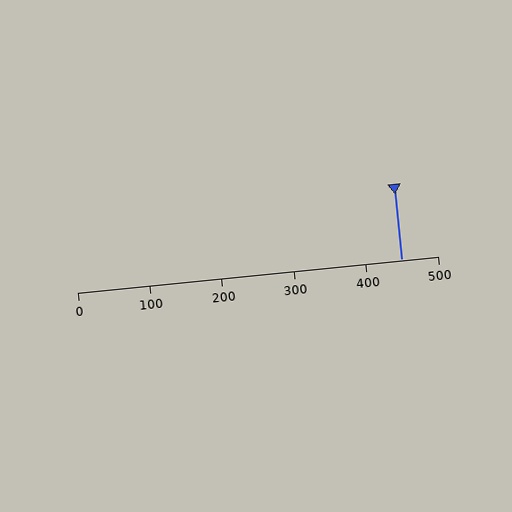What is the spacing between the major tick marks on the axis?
The major ticks are spaced 100 apart.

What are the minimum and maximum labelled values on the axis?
The axis runs from 0 to 500.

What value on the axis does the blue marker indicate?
The marker indicates approximately 450.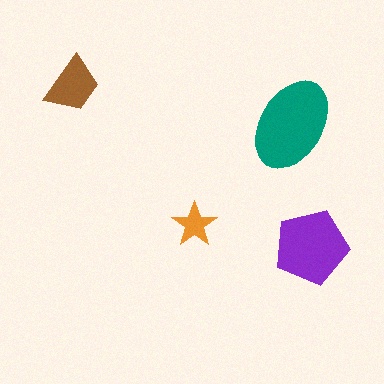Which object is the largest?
The teal ellipse.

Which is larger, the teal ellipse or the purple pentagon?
The teal ellipse.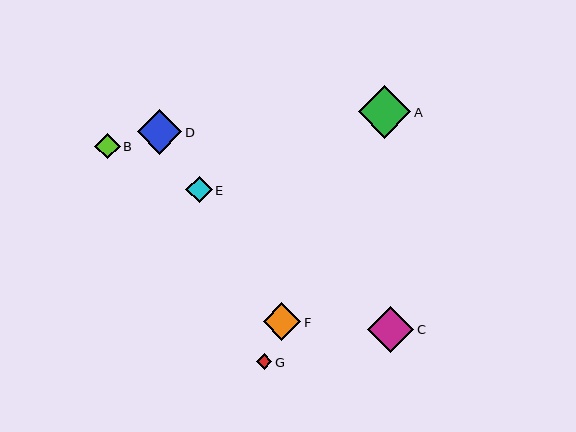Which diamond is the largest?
Diamond A is the largest with a size of approximately 53 pixels.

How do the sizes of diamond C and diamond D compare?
Diamond C and diamond D are approximately the same size.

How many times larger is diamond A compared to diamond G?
Diamond A is approximately 3.4 times the size of diamond G.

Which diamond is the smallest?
Diamond G is the smallest with a size of approximately 15 pixels.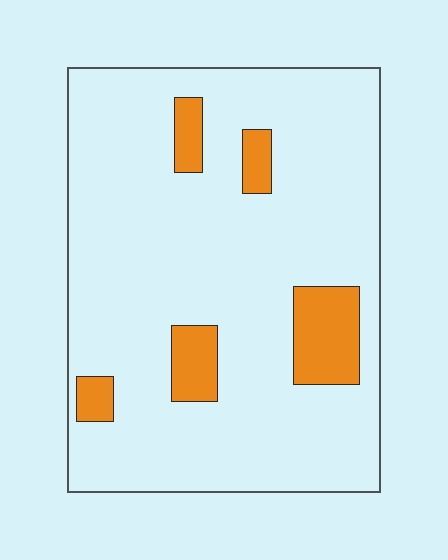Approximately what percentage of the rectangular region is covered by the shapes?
Approximately 10%.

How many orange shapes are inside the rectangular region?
5.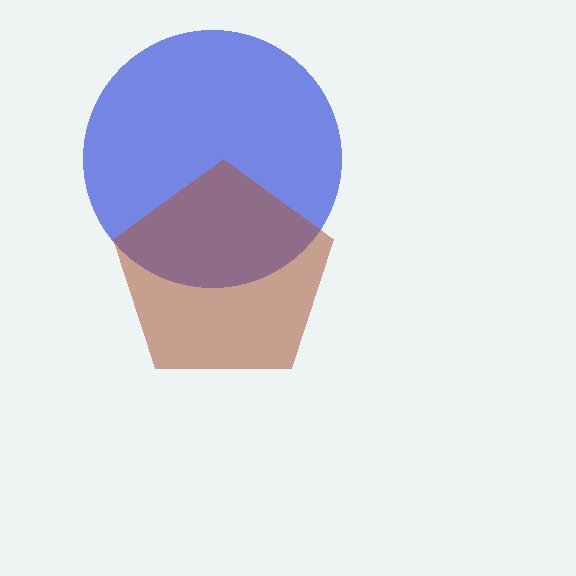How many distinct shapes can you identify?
There are 2 distinct shapes: a blue circle, a brown pentagon.